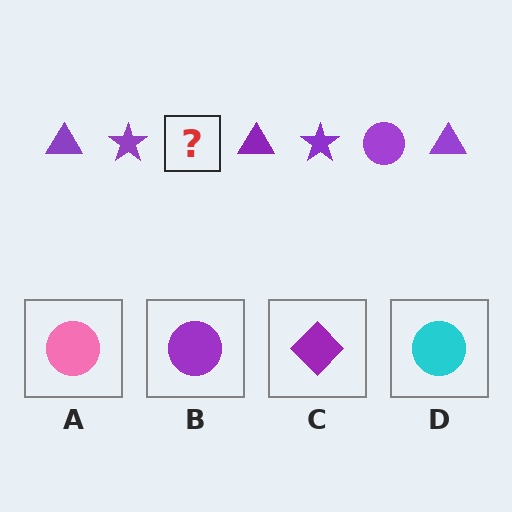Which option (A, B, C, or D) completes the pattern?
B.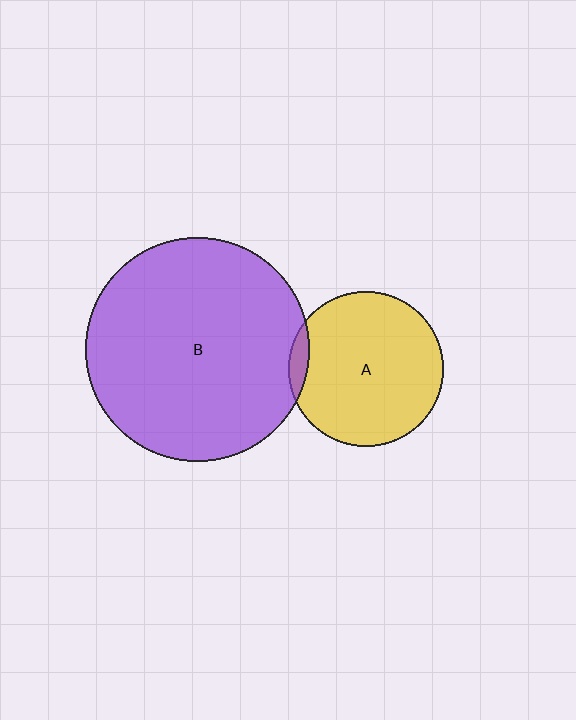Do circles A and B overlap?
Yes.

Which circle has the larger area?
Circle B (purple).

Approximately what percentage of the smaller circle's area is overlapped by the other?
Approximately 5%.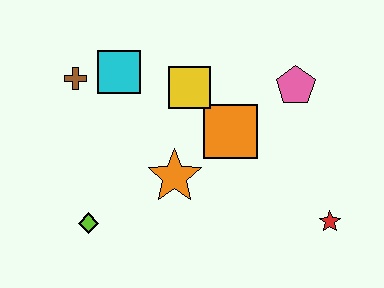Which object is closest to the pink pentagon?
The orange square is closest to the pink pentagon.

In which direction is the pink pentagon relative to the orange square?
The pink pentagon is to the right of the orange square.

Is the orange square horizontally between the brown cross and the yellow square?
No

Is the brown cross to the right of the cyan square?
No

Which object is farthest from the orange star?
The red star is farthest from the orange star.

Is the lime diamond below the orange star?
Yes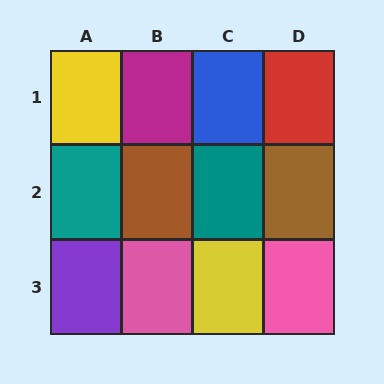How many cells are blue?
1 cell is blue.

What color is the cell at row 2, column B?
Brown.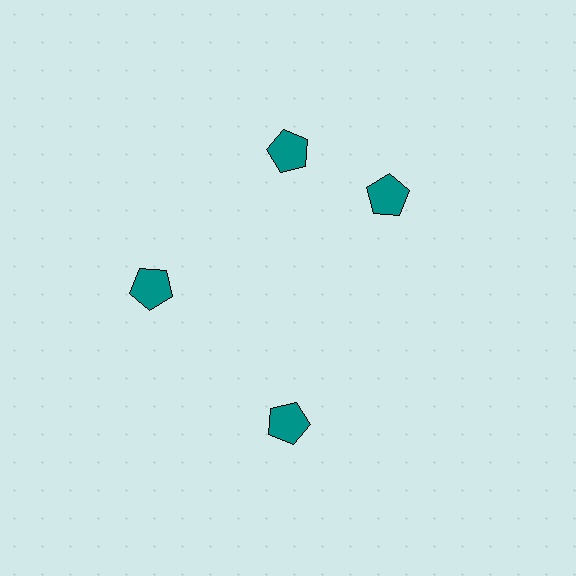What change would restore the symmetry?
The symmetry would be restored by rotating it back into even spacing with its neighbors so that all 4 pentagons sit at equal angles and equal distance from the center.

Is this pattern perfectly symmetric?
No. The 4 teal pentagons are arranged in a ring, but one element near the 3 o'clock position is rotated out of alignment along the ring, breaking the 4-fold rotational symmetry.